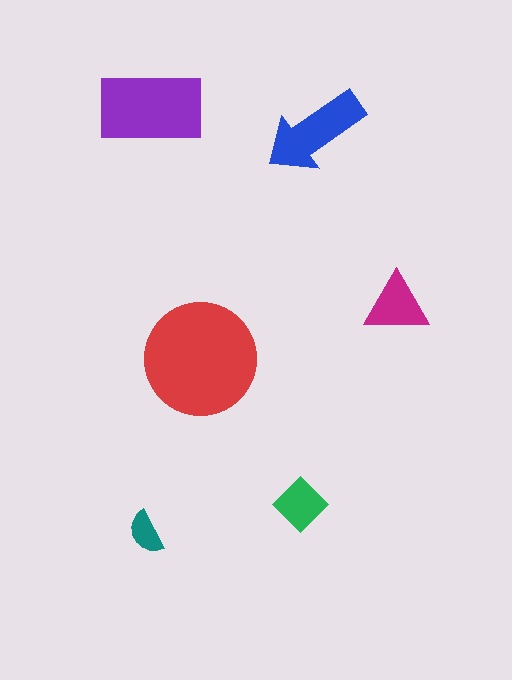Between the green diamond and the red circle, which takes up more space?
The red circle.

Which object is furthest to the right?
The magenta triangle is rightmost.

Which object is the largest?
The red circle.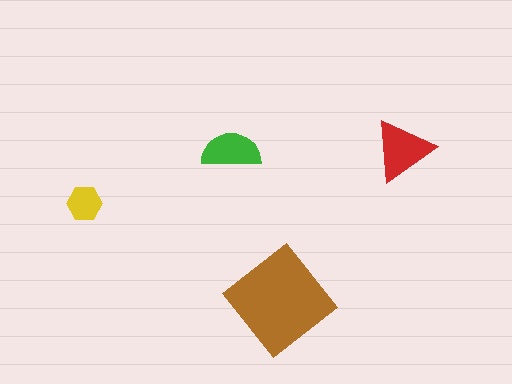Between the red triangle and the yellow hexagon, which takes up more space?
The red triangle.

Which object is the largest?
The brown diamond.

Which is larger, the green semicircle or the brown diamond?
The brown diamond.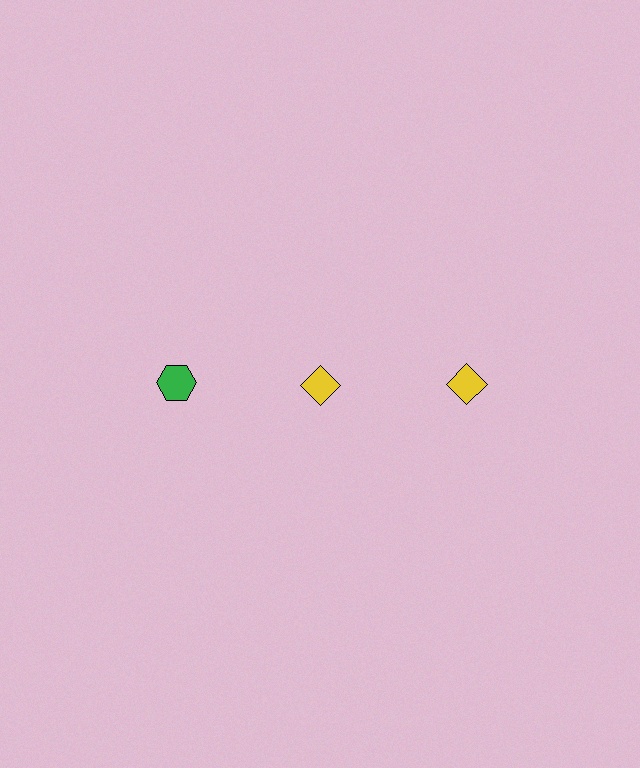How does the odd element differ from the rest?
It differs in both color (green instead of yellow) and shape (hexagon instead of diamond).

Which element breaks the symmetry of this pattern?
The green hexagon in the top row, leftmost column breaks the symmetry. All other shapes are yellow diamonds.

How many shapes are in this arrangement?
There are 3 shapes arranged in a grid pattern.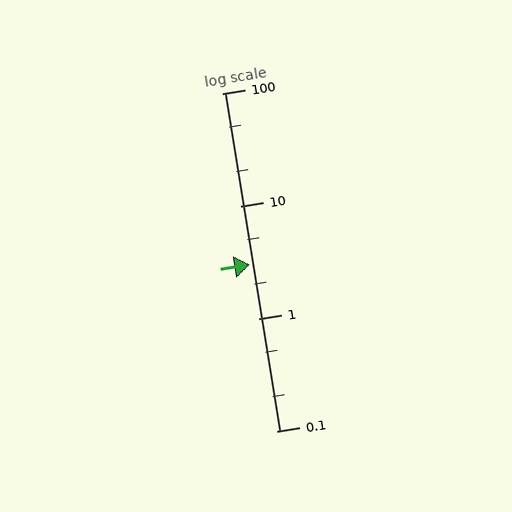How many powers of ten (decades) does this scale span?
The scale spans 3 decades, from 0.1 to 100.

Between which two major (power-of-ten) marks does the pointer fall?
The pointer is between 1 and 10.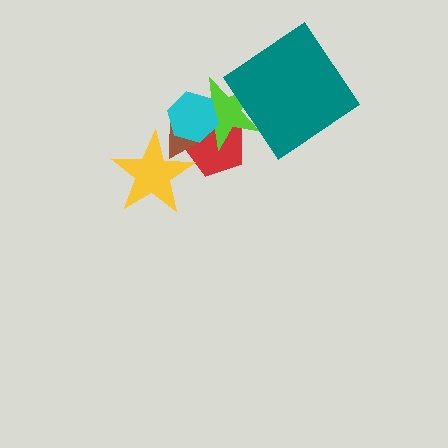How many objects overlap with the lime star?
4 objects overlap with the lime star.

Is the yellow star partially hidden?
No, no other shape covers it.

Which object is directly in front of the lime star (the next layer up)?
The brown triangle is directly in front of the lime star.